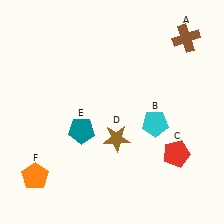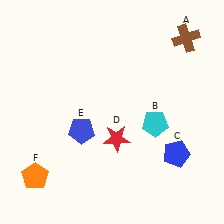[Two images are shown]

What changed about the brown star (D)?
In Image 1, D is brown. In Image 2, it changed to red.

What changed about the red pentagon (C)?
In Image 1, C is red. In Image 2, it changed to blue.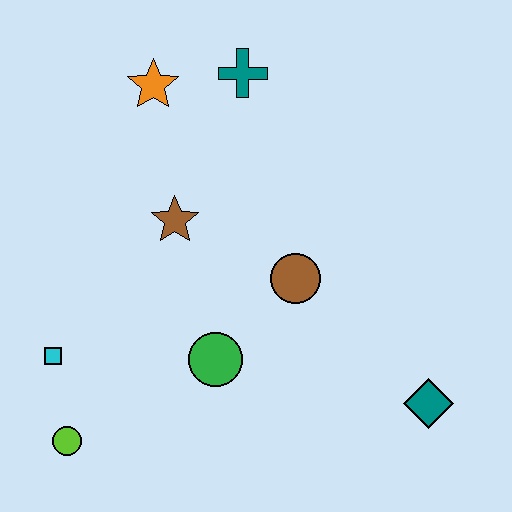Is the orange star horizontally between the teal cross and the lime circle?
Yes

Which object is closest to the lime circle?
The cyan square is closest to the lime circle.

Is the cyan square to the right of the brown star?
No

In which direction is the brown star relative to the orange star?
The brown star is below the orange star.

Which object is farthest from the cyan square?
The teal diamond is farthest from the cyan square.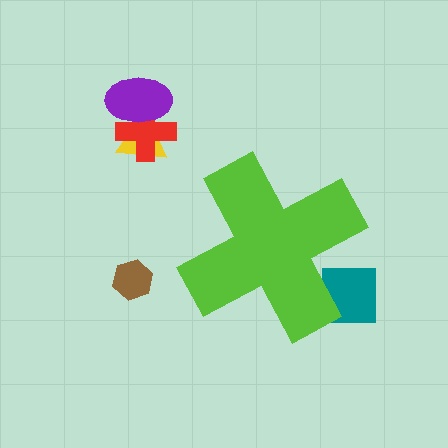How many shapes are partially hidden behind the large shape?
1 shape is partially hidden.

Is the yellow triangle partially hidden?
No, the yellow triangle is fully visible.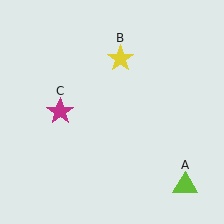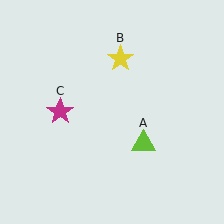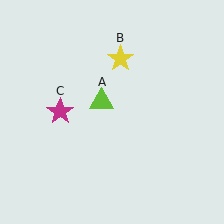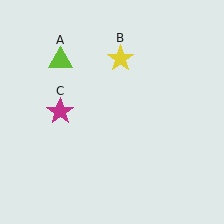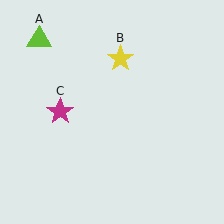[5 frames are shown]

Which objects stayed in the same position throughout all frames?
Yellow star (object B) and magenta star (object C) remained stationary.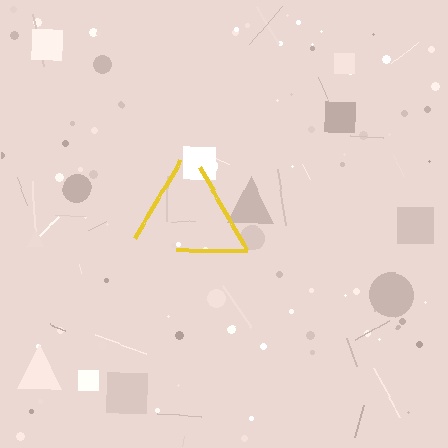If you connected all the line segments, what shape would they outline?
They would outline a triangle.